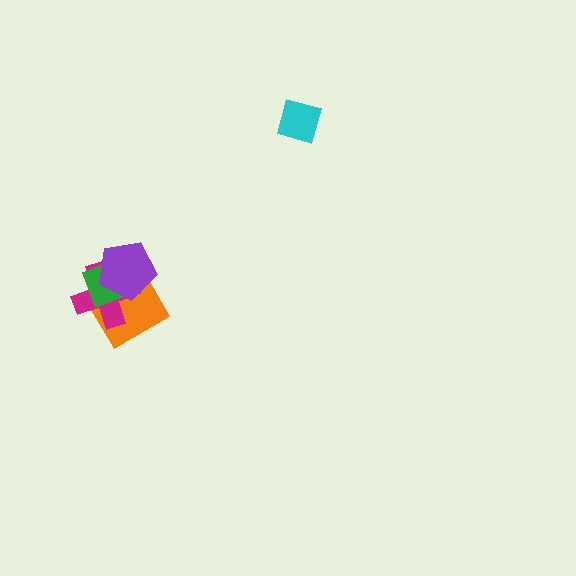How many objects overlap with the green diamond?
3 objects overlap with the green diamond.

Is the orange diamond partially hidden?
Yes, it is partially covered by another shape.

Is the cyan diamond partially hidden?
No, no other shape covers it.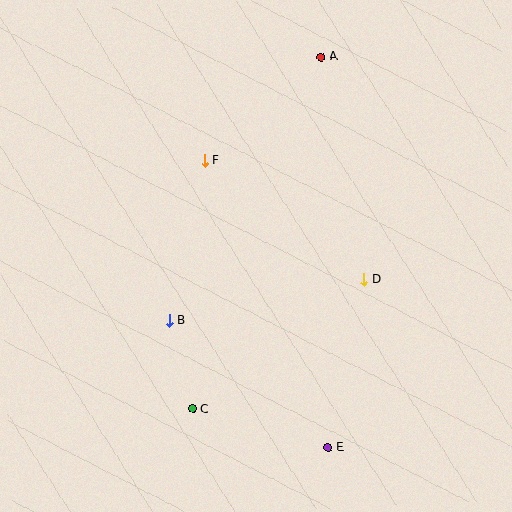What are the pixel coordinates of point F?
Point F is at (205, 161).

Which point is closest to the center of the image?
Point B at (169, 321) is closest to the center.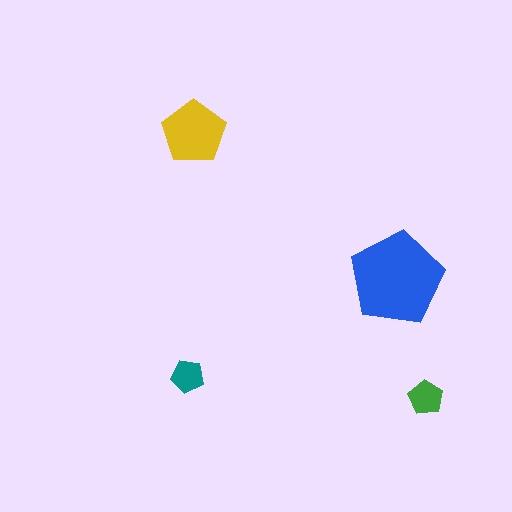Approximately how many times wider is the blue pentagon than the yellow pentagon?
About 1.5 times wider.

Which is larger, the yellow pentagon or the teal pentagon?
The yellow one.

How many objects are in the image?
There are 4 objects in the image.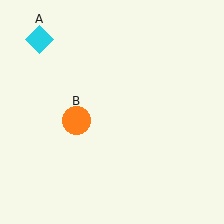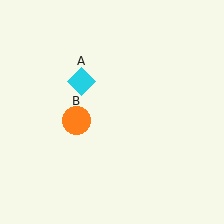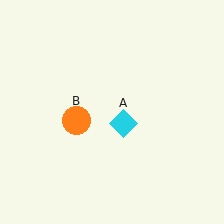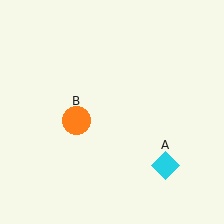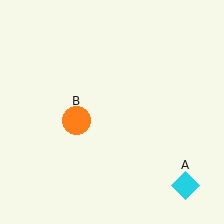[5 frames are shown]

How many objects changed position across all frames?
1 object changed position: cyan diamond (object A).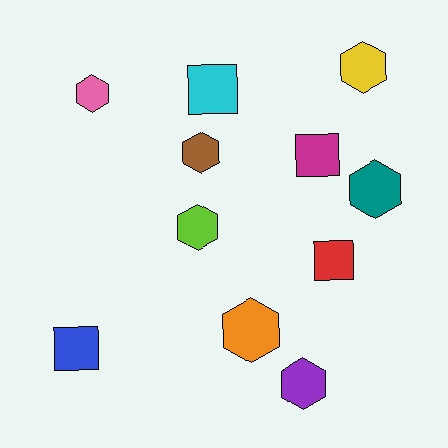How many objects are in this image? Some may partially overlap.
There are 11 objects.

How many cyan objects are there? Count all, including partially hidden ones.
There is 1 cyan object.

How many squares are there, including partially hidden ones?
There are 4 squares.